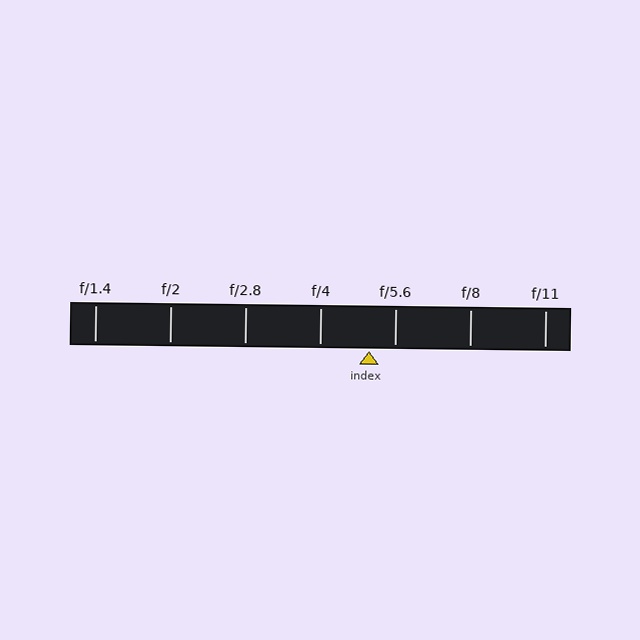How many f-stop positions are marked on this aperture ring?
There are 7 f-stop positions marked.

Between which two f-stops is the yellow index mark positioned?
The index mark is between f/4 and f/5.6.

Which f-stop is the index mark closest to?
The index mark is closest to f/5.6.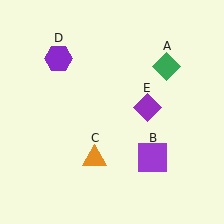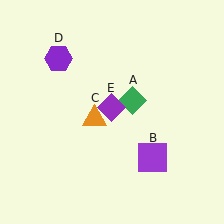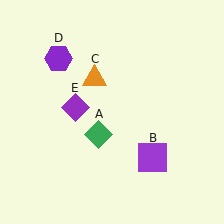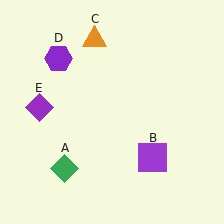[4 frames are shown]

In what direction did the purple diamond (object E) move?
The purple diamond (object E) moved left.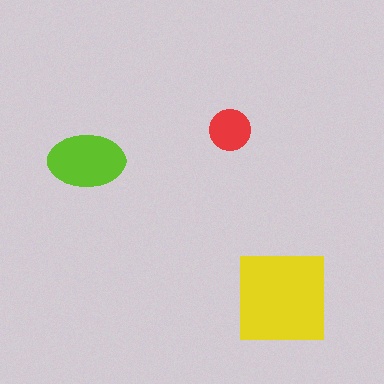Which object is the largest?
The yellow square.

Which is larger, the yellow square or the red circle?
The yellow square.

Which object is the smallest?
The red circle.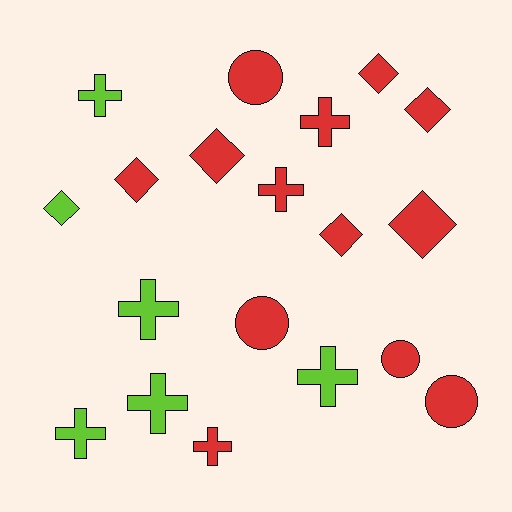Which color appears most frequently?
Red, with 13 objects.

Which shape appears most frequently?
Cross, with 8 objects.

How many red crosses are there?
There are 3 red crosses.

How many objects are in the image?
There are 19 objects.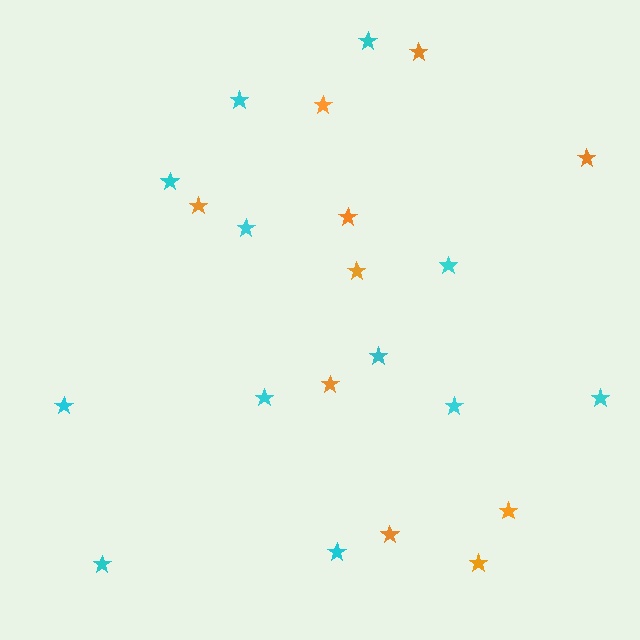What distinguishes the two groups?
There are 2 groups: one group of cyan stars (12) and one group of orange stars (10).